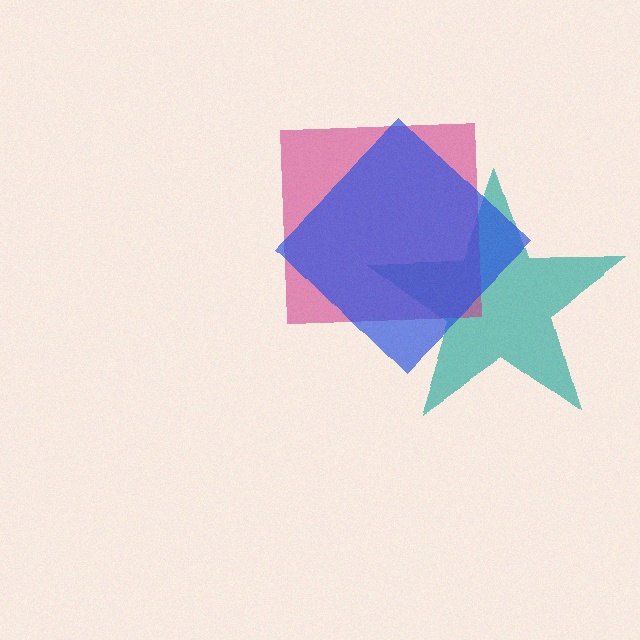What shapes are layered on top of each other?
The layered shapes are: a teal star, a magenta square, a blue diamond.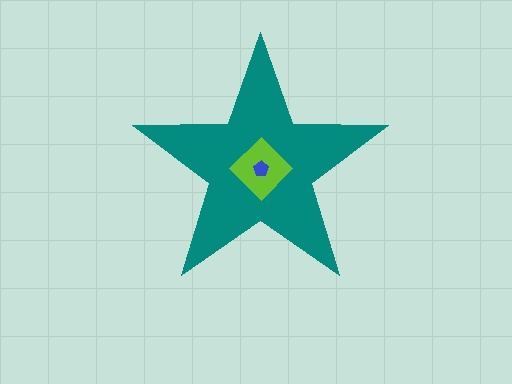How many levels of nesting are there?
3.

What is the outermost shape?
The teal star.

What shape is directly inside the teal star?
The lime diamond.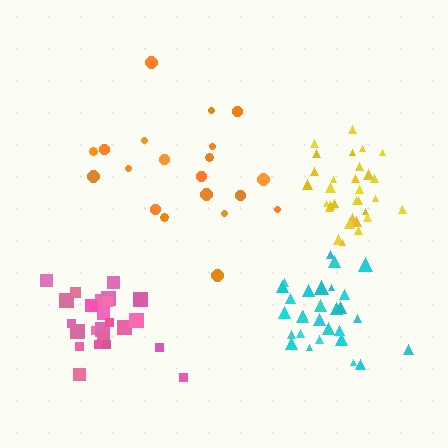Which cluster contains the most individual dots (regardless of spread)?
Yellow (31).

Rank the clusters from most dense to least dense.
cyan, yellow, pink, orange.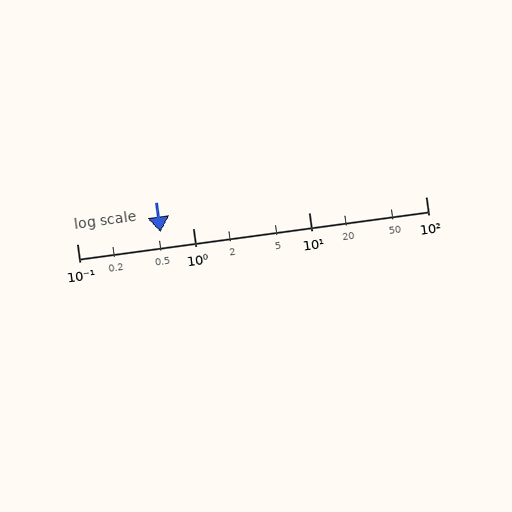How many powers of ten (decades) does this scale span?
The scale spans 3 decades, from 0.1 to 100.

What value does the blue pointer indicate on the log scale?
The pointer indicates approximately 0.53.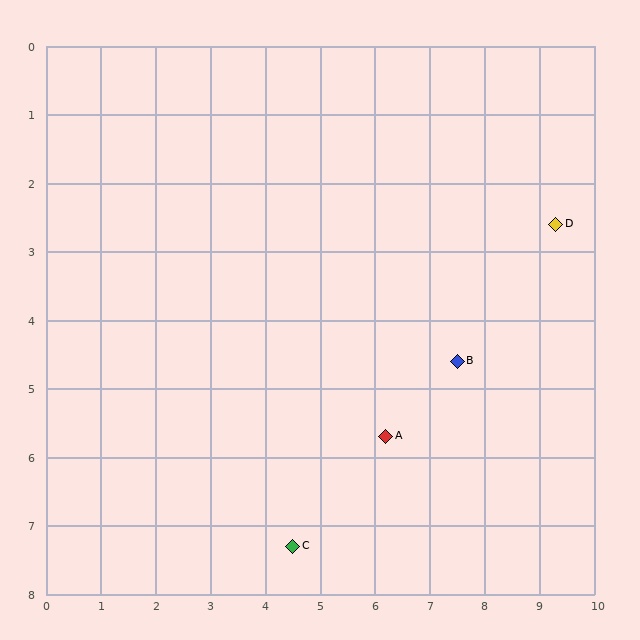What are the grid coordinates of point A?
Point A is at approximately (6.2, 5.7).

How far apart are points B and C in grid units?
Points B and C are about 4.0 grid units apart.